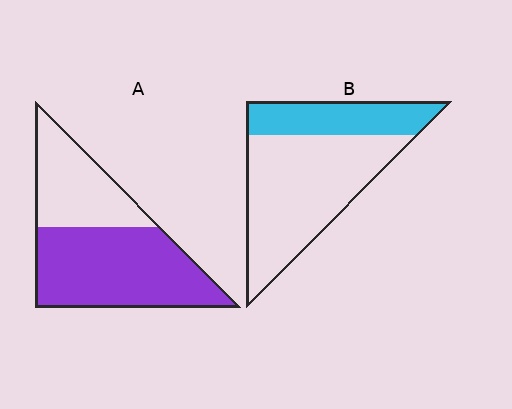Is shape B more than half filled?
No.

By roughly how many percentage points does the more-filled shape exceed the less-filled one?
By roughly 35 percentage points (A over B).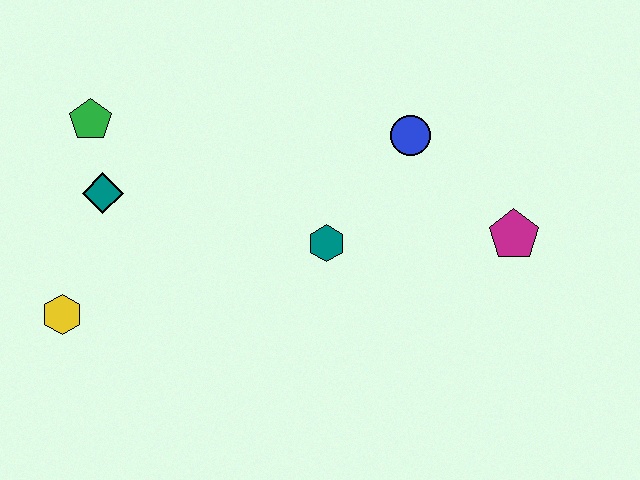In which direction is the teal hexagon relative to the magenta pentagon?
The teal hexagon is to the left of the magenta pentagon.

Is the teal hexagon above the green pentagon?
No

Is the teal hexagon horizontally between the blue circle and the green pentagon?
Yes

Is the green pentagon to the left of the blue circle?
Yes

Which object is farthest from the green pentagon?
The magenta pentagon is farthest from the green pentagon.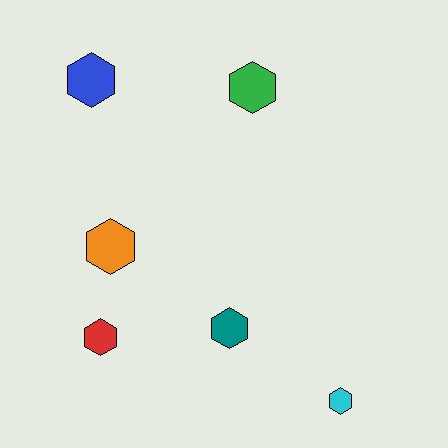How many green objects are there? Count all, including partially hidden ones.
There is 1 green object.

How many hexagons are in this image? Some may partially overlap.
There are 6 hexagons.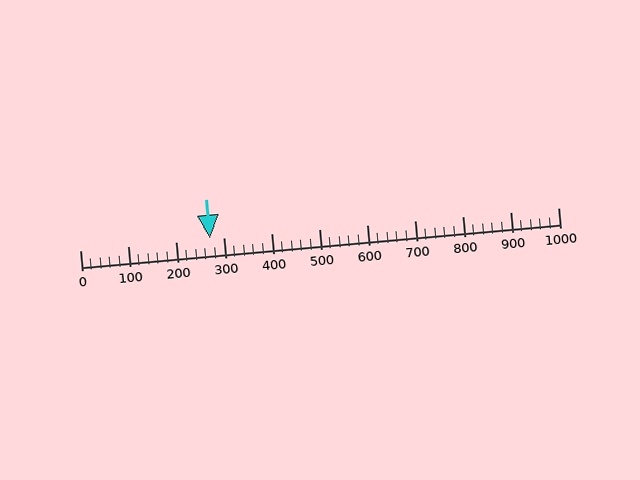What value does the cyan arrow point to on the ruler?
The cyan arrow points to approximately 272.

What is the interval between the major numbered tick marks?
The major tick marks are spaced 100 units apart.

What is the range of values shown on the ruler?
The ruler shows values from 0 to 1000.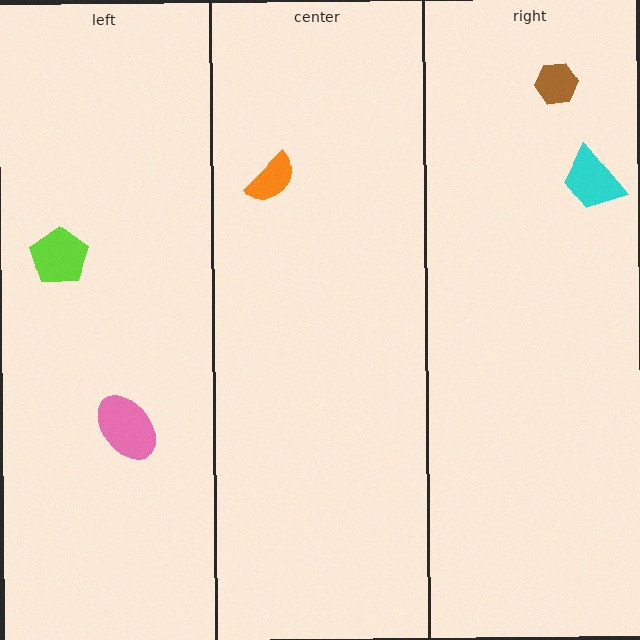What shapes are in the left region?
The pink ellipse, the lime pentagon.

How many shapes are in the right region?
2.